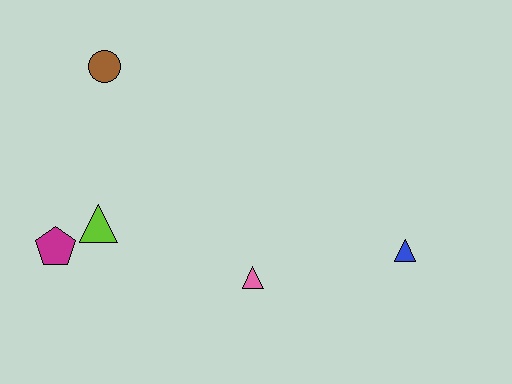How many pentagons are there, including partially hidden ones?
There is 1 pentagon.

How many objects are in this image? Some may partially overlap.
There are 5 objects.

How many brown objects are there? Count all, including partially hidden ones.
There is 1 brown object.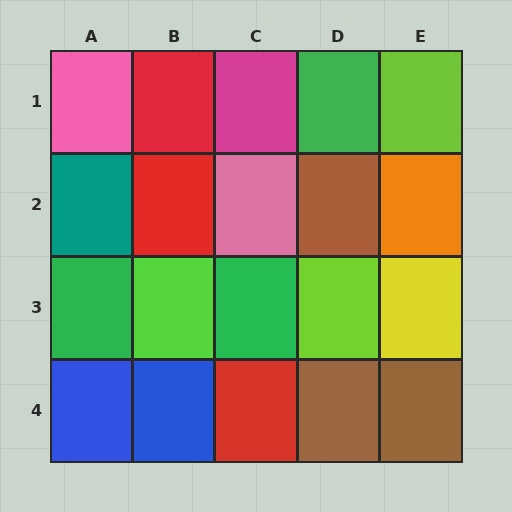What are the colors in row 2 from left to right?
Teal, red, pink, brown, orange.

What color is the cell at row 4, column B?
Blue.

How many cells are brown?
3 cells are brown.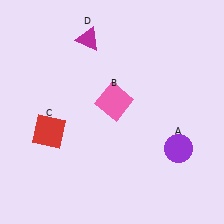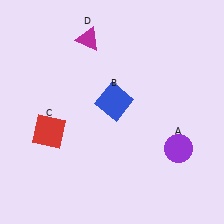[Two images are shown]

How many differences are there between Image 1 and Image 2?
There is 1 difference between the two images.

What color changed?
The square (B) changed from pink in Image 1 to blue in Image 2.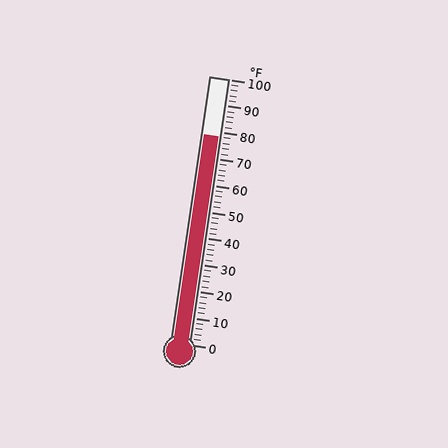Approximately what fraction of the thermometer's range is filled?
The thermometer is filled to approximately 80% of its range.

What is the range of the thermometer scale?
The thermometer scale ranges from 0°F to 100°F.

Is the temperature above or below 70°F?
The temperature is above 70°F.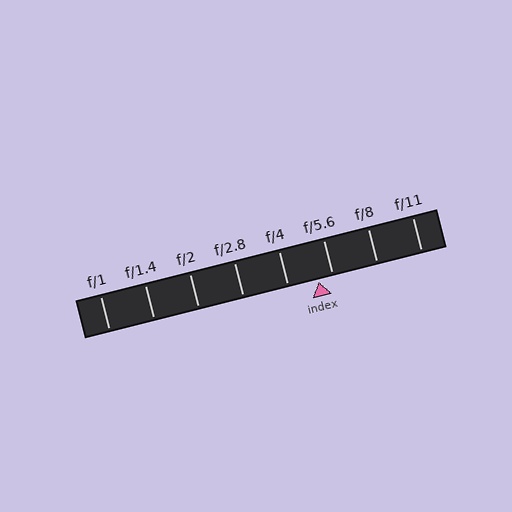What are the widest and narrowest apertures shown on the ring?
The widest aperture shown is f/1 and the narrowest is f/11.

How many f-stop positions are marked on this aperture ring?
There are 8 f-stop positions marked.